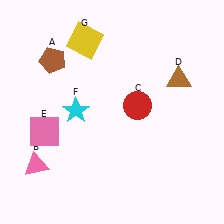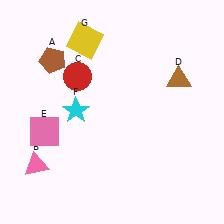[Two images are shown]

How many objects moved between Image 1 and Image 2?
1 object moved between the two images.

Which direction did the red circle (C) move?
The red circle (C) moved left.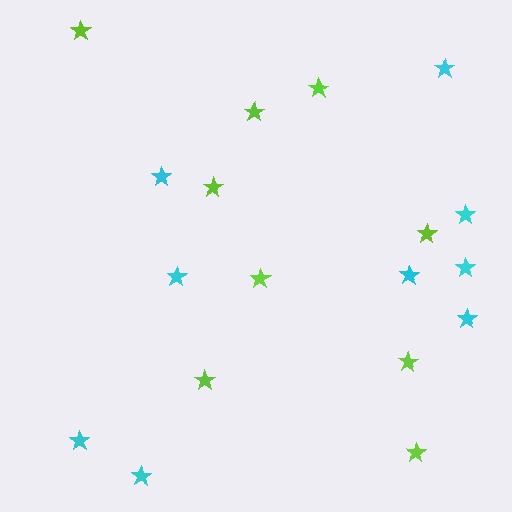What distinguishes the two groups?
There are 2 groups: one group of cyan stars (9) and one group of lime stars (9).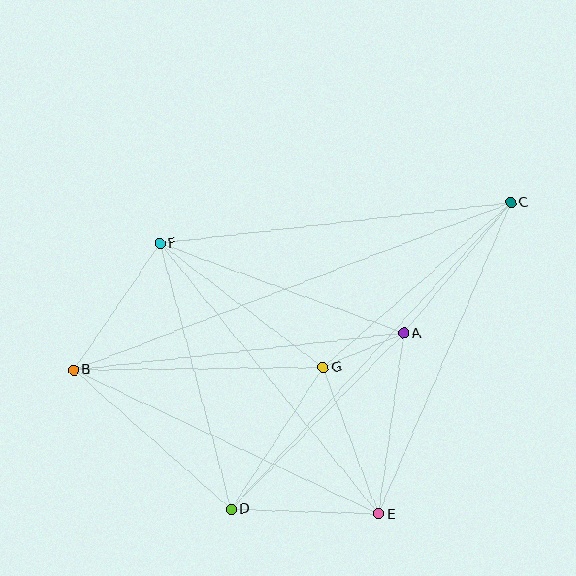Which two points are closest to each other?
Points A and G are closest to each other.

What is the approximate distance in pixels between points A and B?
The distance between A and B is approximately 332 pixels.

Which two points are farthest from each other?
Points B and C are farthest from each other.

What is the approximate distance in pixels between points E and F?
The distance between E and F is approximately 349 pixels.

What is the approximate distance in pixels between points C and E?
The distance between C and E is approximately 339 pixels.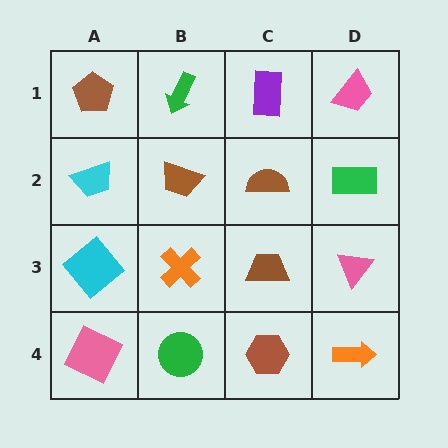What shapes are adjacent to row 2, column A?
A brown pentagon (row 1, column A), a cyan diamond (row 3, column A), a brown trapezoid (row 2, column B).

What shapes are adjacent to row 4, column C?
A brown trapezoid (row 3, column C), a green circle (row 4, column B), an orange arrow (row 4, column D).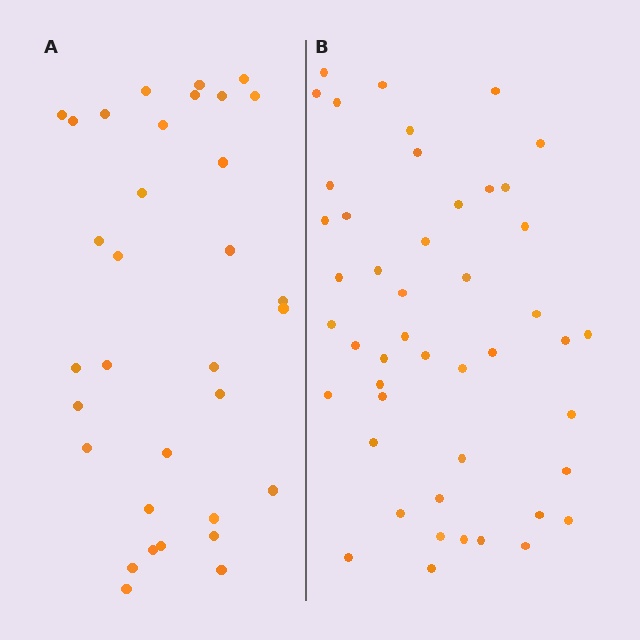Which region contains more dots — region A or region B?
Region B (the right region) has more dots.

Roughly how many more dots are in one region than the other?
Region B has approximately 15 more dots than region A.